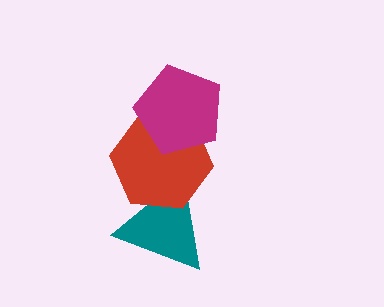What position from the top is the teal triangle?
The teal triangle is 3rd from the top.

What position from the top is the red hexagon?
The red hexagon is 2nd from the top.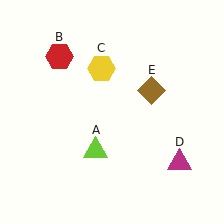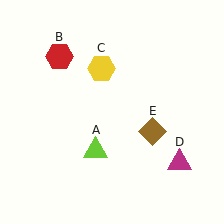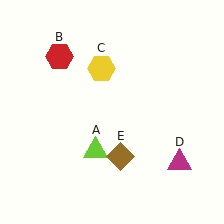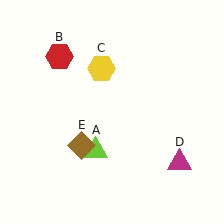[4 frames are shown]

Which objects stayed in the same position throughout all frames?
Lime triangle (object A) and red hexagon (object B) and yellow hexagon (object C) and magenta triangle (object D) remained stationary.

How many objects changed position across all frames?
1 object changed position: brown diamond (object E).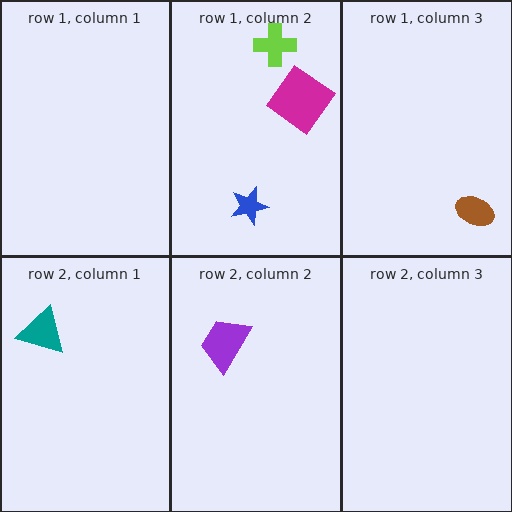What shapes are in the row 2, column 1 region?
The teal triangle.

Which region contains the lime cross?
The row 1, column 2 region.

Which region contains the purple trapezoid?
The row 2, column 2 region.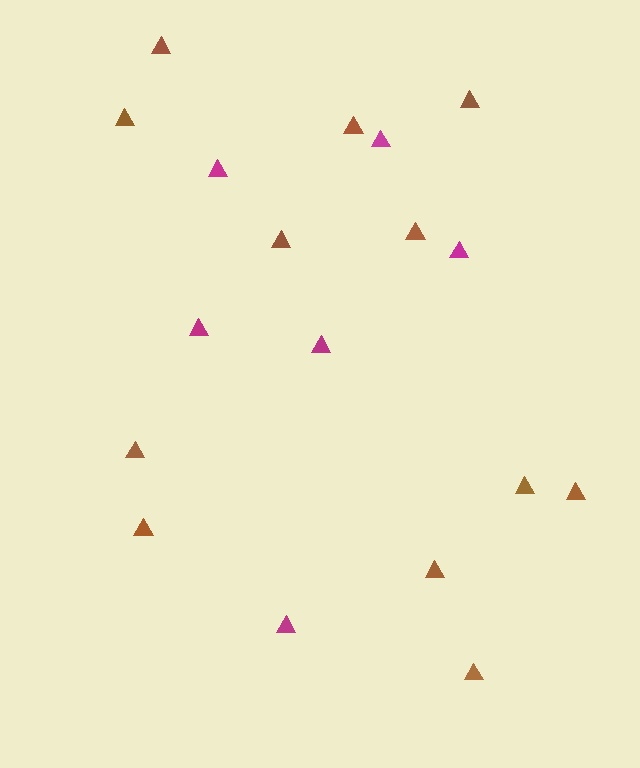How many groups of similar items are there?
There are 2 groups: one group of magenta triangles (6) and one group of brown triangles (12).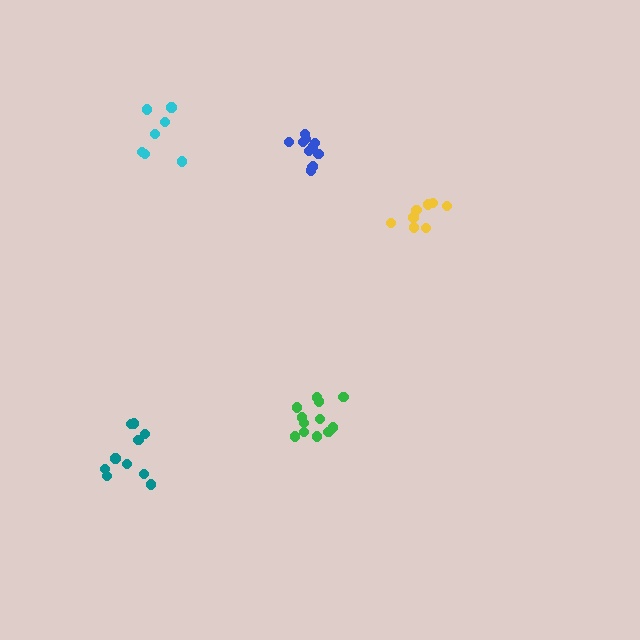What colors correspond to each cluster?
The clusters are colored: blue, green, teal, yellow, cyan.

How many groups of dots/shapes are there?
There are 5 groups.